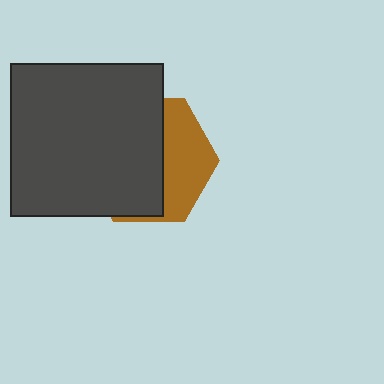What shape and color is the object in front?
The object in front is a dark gray square.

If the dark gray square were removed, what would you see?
You would see the complete brown hexagon.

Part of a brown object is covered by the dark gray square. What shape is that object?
It is a hexagon.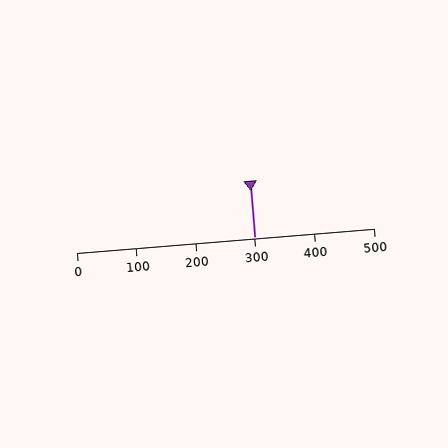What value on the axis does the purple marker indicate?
The marker indicates approximately 300.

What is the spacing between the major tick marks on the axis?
The major ticks are spaced 100 apart.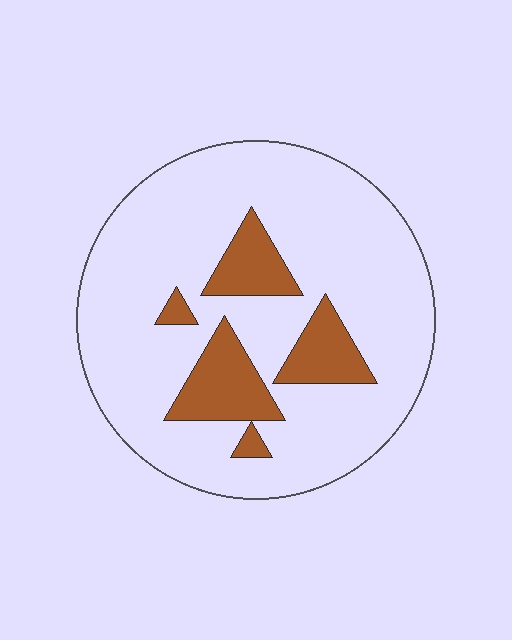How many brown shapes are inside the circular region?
5.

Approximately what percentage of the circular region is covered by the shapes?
Approximately 20%.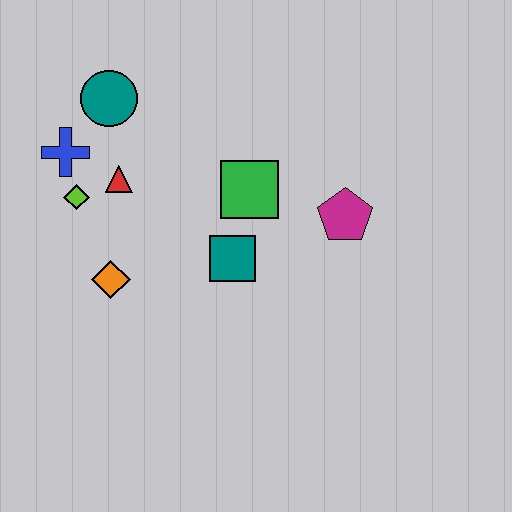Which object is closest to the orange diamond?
The lime diamond is closest to the orange diamond.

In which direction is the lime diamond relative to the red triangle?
The lime diamond is to the left of the red triangle.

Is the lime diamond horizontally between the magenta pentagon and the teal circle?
No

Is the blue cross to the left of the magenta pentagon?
Yes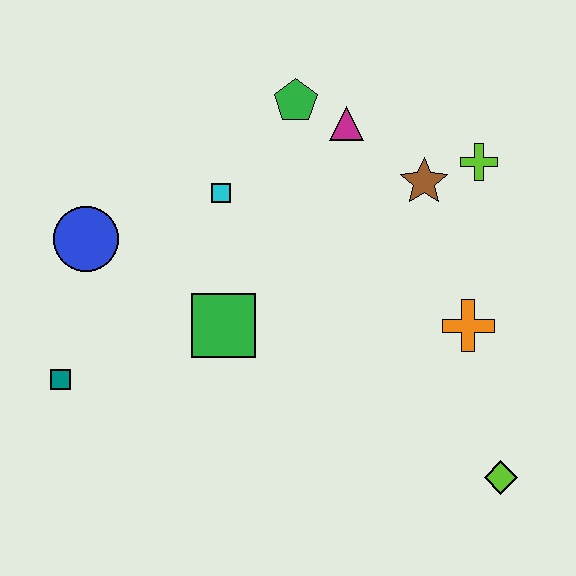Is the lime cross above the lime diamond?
Yes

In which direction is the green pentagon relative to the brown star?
The green pentagon is to the left of the brown star.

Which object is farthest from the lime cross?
The teal square is farthest from the lime cross.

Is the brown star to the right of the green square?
Yes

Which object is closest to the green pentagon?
The magenta triangle is closest to the green pentagon.